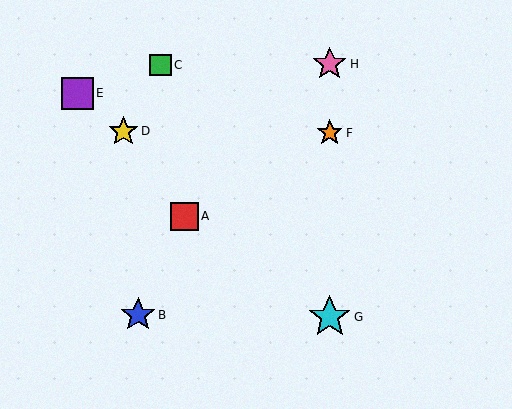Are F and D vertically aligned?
No, F is at x≈330 and D is at x≈123.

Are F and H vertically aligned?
Yes, both are at x≈330.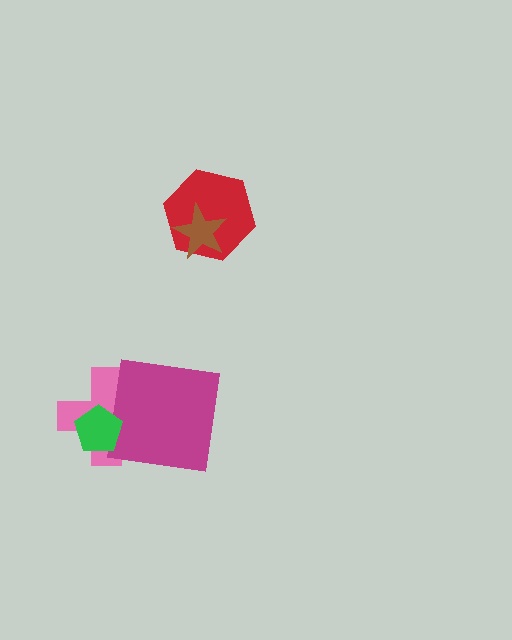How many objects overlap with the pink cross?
2 objects overlap with the pink cross.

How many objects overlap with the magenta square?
2 objects overlap with the magenta square.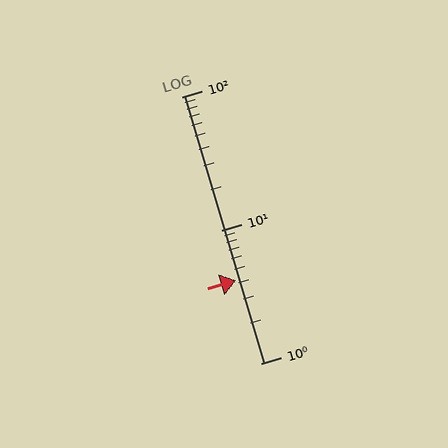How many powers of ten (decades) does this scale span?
The scale spans 2 decades, from 1 to 100.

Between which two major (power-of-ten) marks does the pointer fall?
The pointer is between 1 and 10.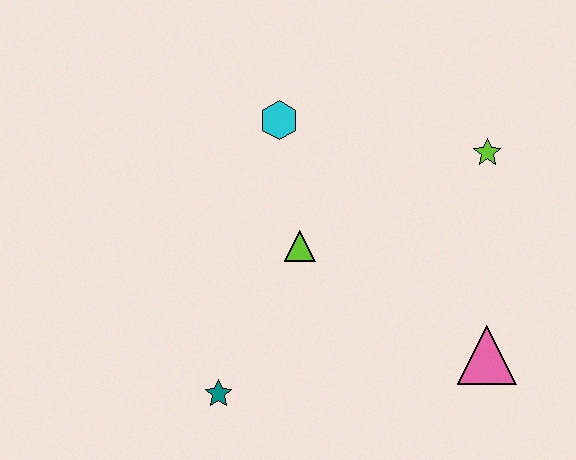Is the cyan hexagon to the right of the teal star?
Yes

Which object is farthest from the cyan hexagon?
The pink triangle is farthest from the cyan hexagon.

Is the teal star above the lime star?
No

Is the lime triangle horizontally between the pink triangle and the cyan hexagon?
Yes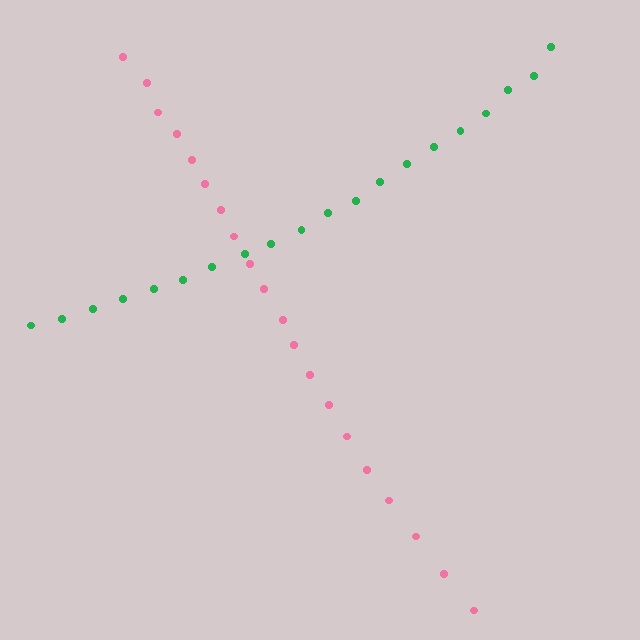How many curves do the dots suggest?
There are 2 distinct paths.